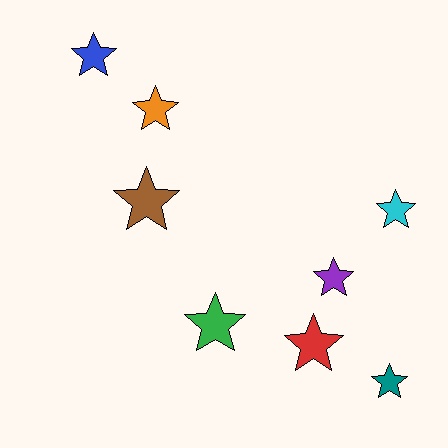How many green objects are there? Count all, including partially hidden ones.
There is 1 green object.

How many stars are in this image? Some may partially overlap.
There are 8 stars.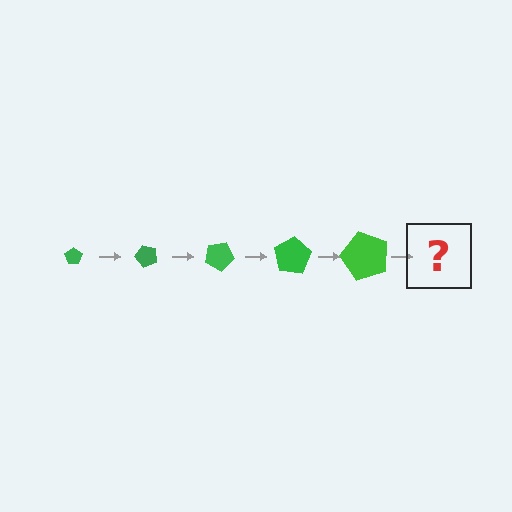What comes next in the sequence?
The next element should be a pentagon, larger than the previous one and rotated 250 degrees from the start.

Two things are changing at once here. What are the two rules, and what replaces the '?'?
The two rules are that the pentagon grows larger each step and it rotates 50 degrees each step. The '?' should be a pentagon, larger than the previous one and rotated 250 degrees from the start.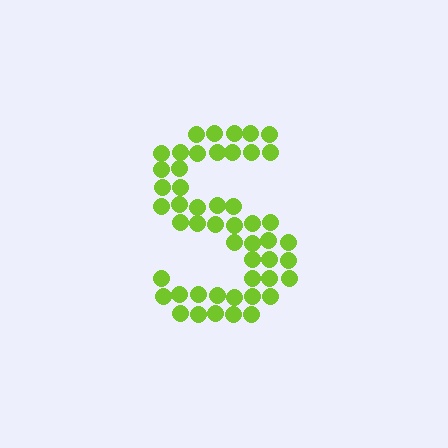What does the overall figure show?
The overall figure shows the letter S.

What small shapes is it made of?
It is made of small circles.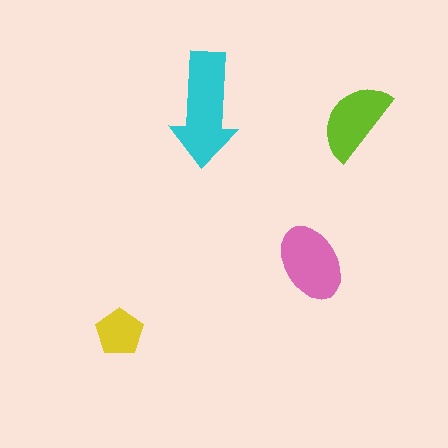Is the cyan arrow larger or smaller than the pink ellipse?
Larger.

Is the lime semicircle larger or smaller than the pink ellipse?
Smaller.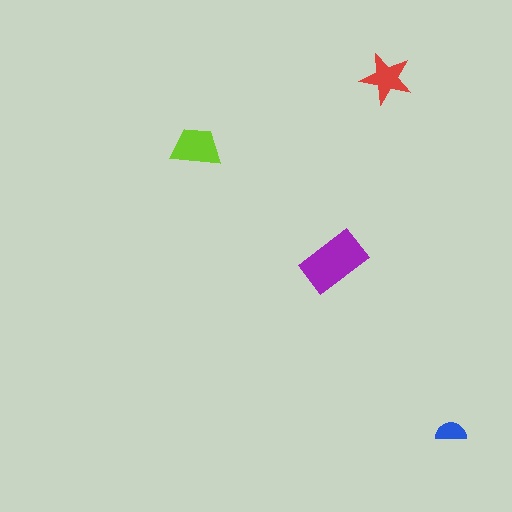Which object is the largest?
The purple rectangle.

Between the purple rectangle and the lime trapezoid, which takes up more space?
The purple rectangle.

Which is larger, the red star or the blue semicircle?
The red star.